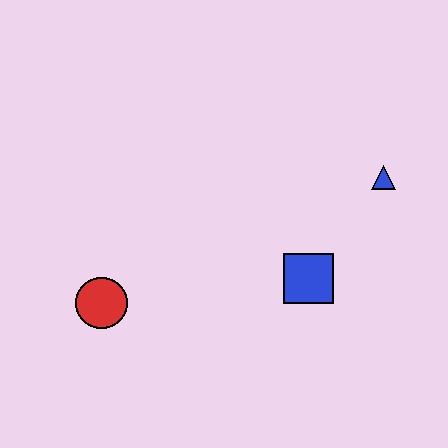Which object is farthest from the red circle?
The blue triangle is farthest from the red circle.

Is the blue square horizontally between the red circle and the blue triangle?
Yes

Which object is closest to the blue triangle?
The blue square is closest to the blue triangle.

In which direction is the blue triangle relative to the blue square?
The blue triangle is above the blue square.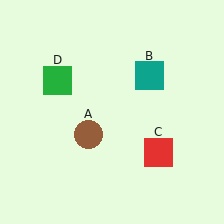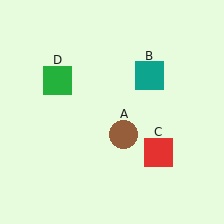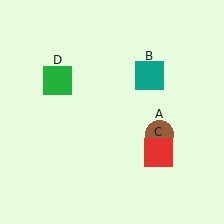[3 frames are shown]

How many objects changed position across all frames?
1 object changed position: brown circle (object A).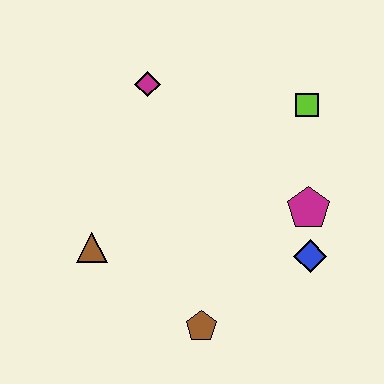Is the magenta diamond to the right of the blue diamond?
No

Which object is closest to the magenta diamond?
The lime square is closest to the magenta diamond.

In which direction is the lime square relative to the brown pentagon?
The lime square is above the brown pentagon.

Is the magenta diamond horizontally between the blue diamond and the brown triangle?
Yes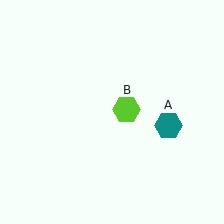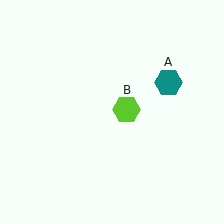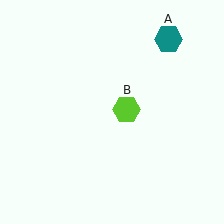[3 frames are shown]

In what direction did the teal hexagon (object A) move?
The teal hexagon (object A) moved up.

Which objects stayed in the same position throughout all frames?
Lime hexagon (object B) remained stationary.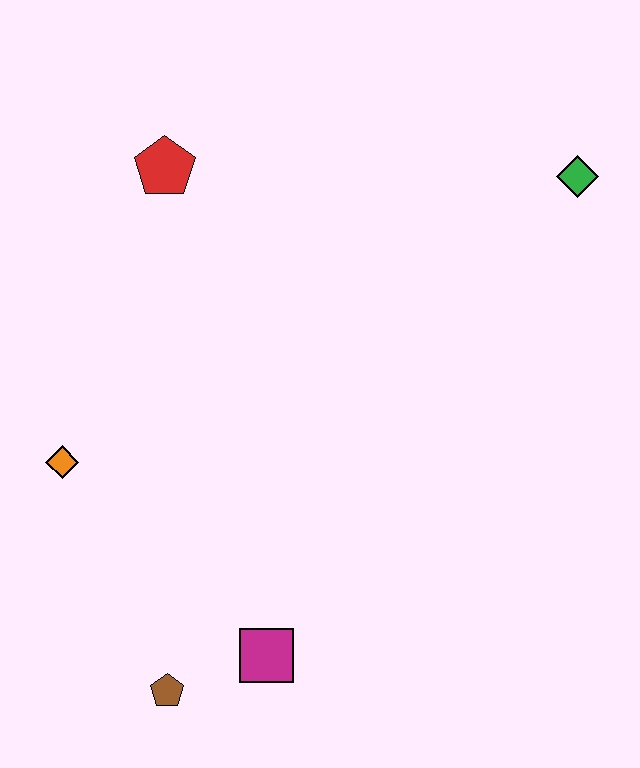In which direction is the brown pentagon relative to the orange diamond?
The brown pentagon is below the orange diamond.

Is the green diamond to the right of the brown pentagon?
Yes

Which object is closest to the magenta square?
The brown pentagon is closest to the magenta square.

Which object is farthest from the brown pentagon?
The green diamond is farthest from the brown pentagon.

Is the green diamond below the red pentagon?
Yes